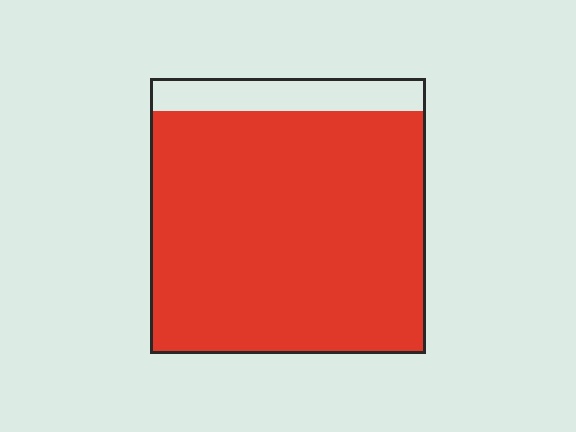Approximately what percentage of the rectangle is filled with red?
Approximately 90%.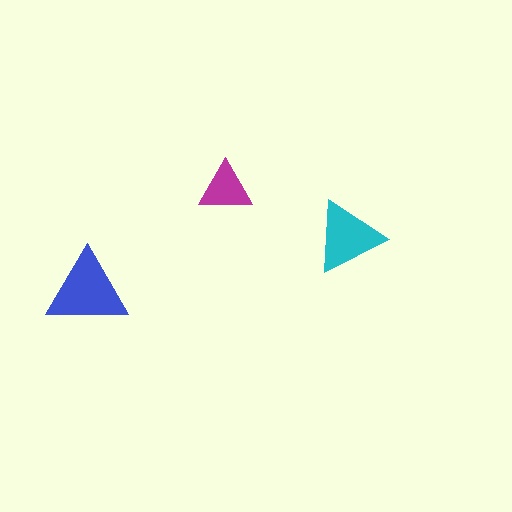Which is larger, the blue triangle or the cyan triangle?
The blue one.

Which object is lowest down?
The blue triangle is bottommost.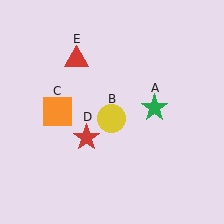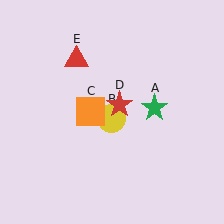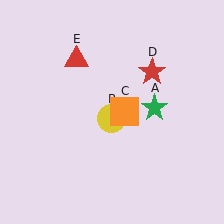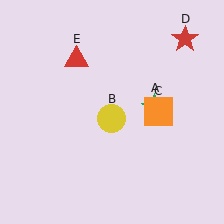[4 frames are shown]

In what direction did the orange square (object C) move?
The orange square (object C) moved right.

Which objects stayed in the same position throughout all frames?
Green star (object A) and yellow circle (object B) and red triangle (object E) remained stationary.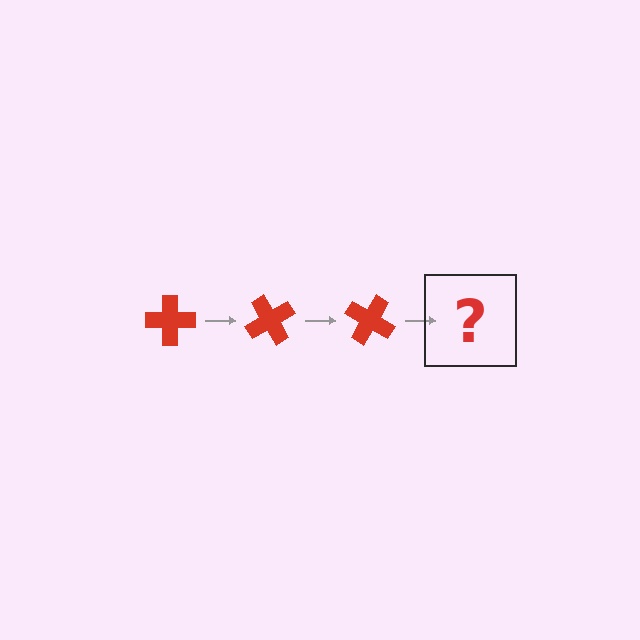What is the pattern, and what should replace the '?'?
The pattern is that the cross rotates 60 degrees each step. The '?' should be a red cross rotated 180 degrees.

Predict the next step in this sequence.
The next step is a red cross rotated 180 degrees.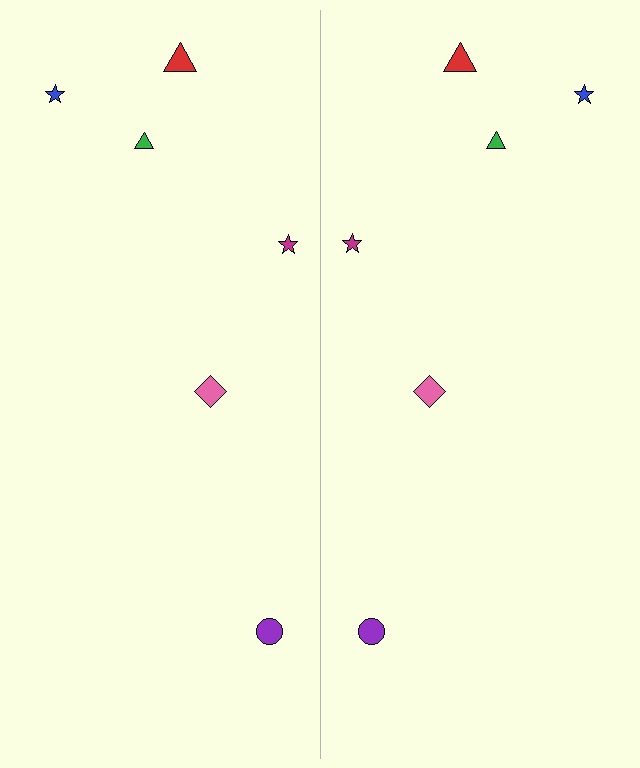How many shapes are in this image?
There are 12 shapes in this image.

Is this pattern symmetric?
Yes, this pattern has bilateral (reflection) symmetry.